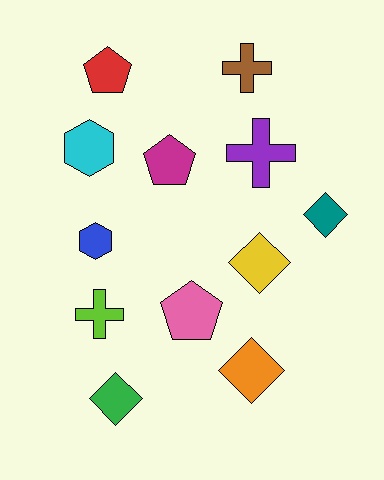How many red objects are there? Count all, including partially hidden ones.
There is 1 red object.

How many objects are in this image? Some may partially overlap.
There are 12 objects.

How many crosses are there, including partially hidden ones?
There are 3 crosses.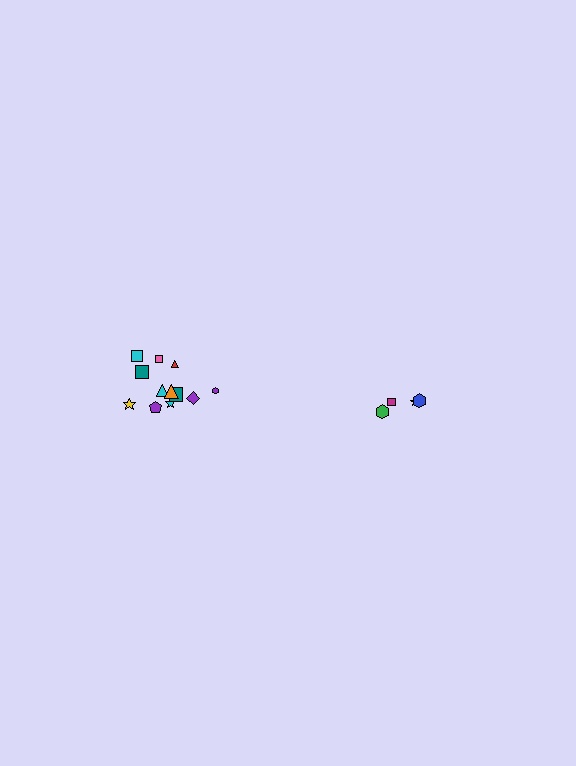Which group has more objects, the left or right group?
The left group.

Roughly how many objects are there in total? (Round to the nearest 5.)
Roughly 15 objects in total.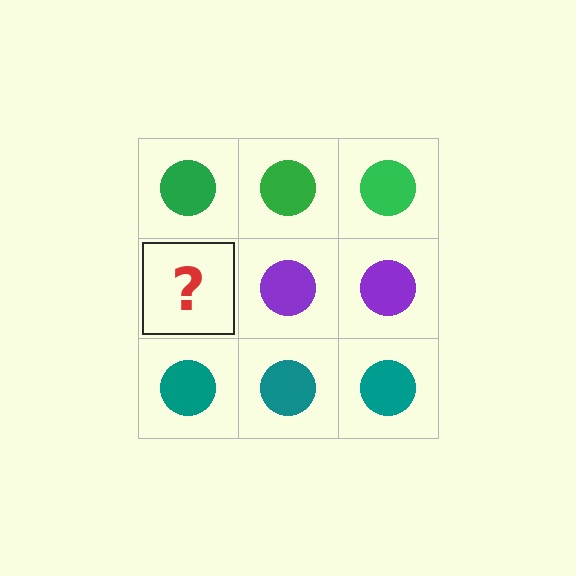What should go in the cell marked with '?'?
The missing cell should contain a purple circle.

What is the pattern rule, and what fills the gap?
The rule is that each row has a consistent color. The gap should be filled with a purple circle.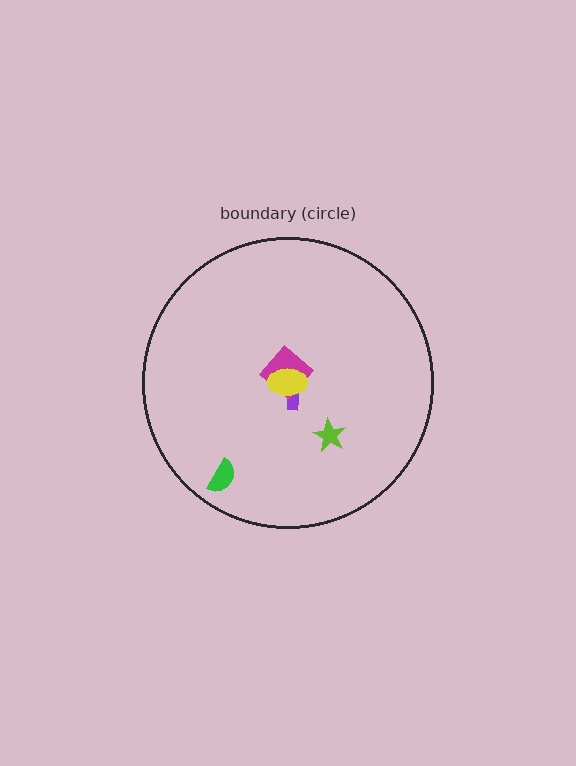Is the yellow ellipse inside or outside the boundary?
Inside.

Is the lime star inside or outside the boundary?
Inside.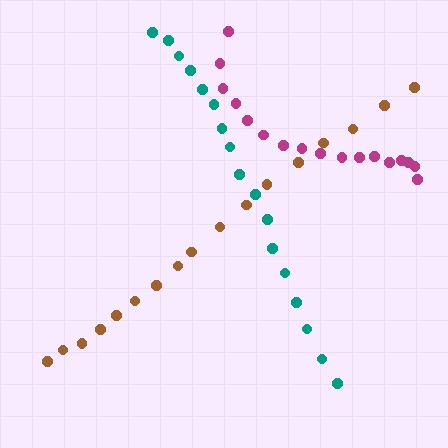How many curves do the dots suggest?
There are 3 distinct paths.